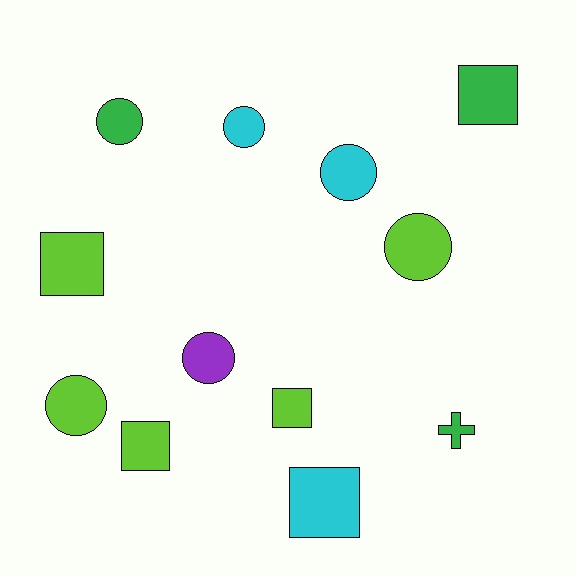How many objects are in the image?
There are 12 objects.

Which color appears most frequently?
Lime, with 5 objects.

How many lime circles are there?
There are 2 lime circles.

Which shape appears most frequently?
Circle, with 6 objects.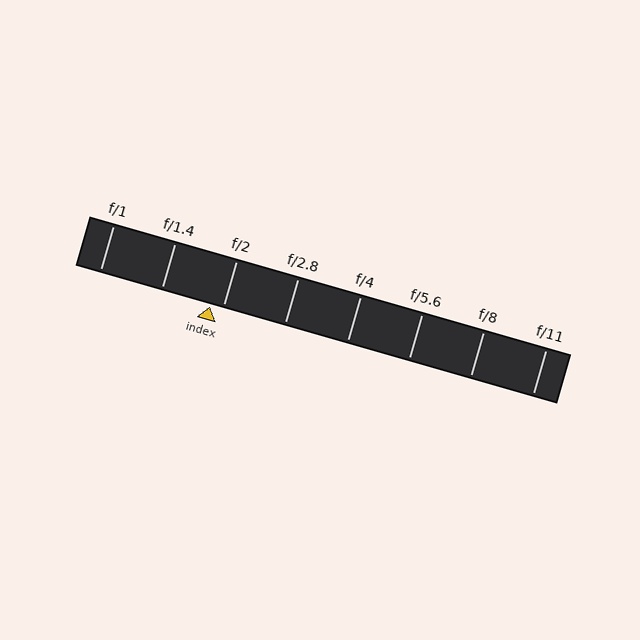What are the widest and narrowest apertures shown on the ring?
The widest aperture shown is f/1 and the narrowest is f/11.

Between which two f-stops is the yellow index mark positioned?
The index mark is between f/1.4 and f/2.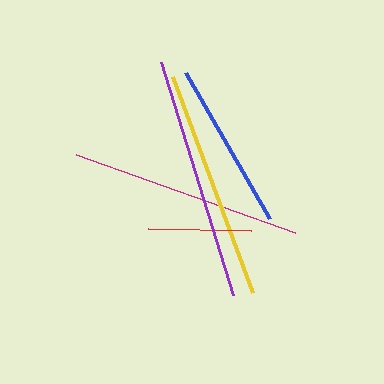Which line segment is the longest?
The purple line is the longest at approximately 243 pixels.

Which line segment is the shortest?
The red line is the shortest at approximately 103 pixels.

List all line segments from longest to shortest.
From longest to shortest: purple, magenta, yellow, blue, red.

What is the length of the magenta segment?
The magenta segment is approximately 232 pixels long.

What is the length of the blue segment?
The blue segment is approximately 169 pixels long.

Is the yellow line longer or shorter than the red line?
The yellow line is longer than the red line.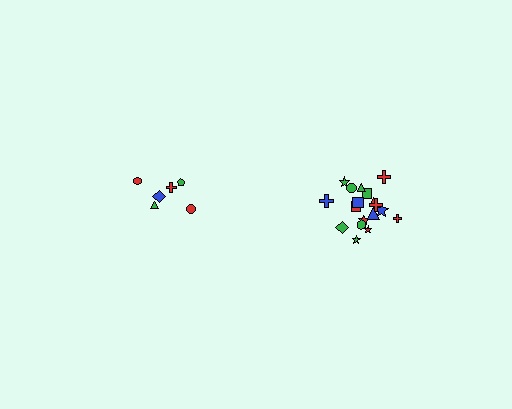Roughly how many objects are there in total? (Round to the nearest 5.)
Roughly 25 objects in total.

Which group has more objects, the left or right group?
The right group.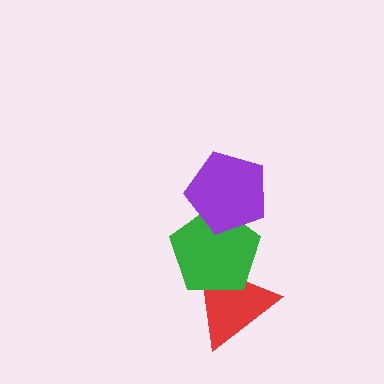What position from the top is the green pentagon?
The green pentagon is 2nd from the top.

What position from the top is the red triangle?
The red triangle is 3rd from the top.